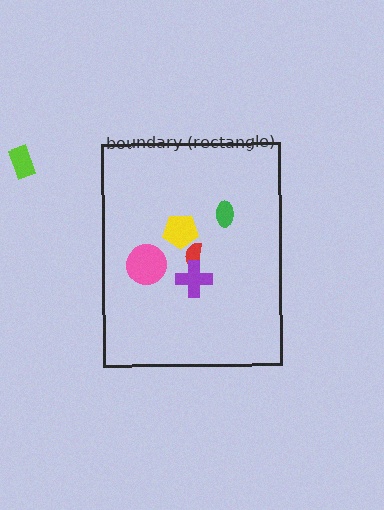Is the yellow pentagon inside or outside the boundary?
Inside.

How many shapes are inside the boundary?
5 inside, 1 outside.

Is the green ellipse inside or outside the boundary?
Inside.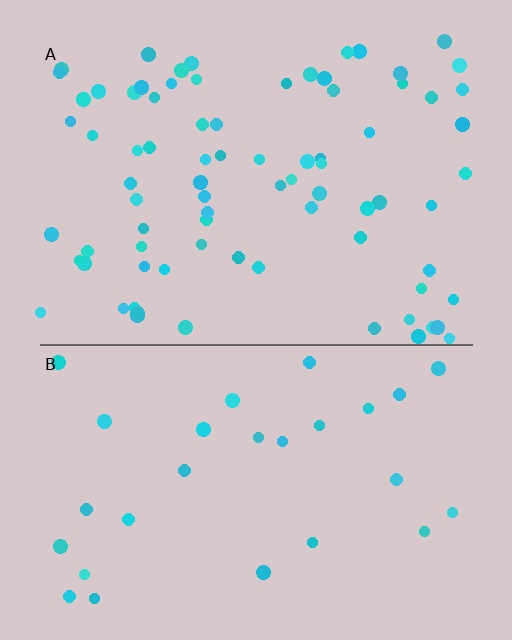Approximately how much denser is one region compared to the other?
Approximately 2.9× — region A over region B.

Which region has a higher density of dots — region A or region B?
A (the top).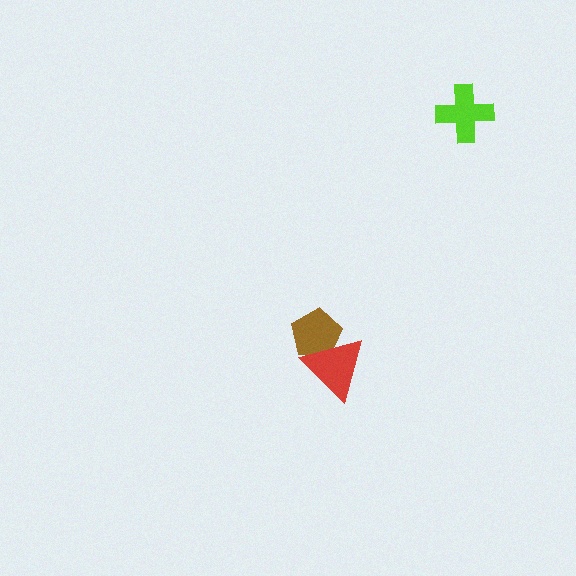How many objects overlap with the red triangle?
1 object overlaps with the red triangle.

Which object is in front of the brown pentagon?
The red triangle is in front of the brown pentagon.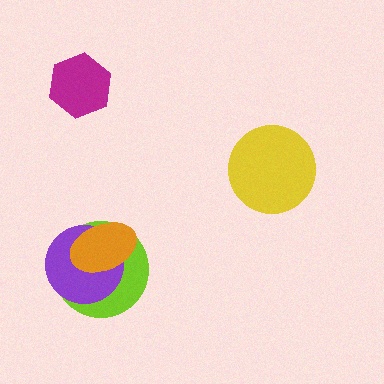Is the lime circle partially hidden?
Yes, it is partially covered by another shape.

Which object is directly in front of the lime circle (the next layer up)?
The purple circle is directly in front of the lime circle.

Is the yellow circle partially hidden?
No, no other shape covers it.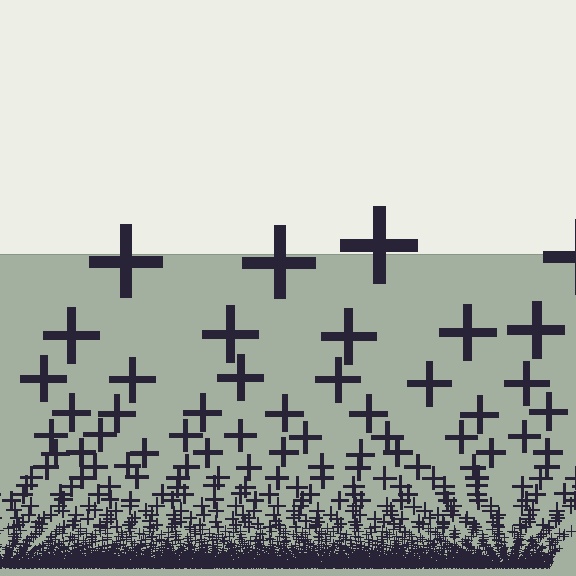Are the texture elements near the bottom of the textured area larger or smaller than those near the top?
Smaller. The gradient is inverted — elements near the bottom are smaller and denser.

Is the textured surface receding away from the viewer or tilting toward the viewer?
The surface appears to tilt toward the viewer. Texture elements get larger and sparser toward the top.